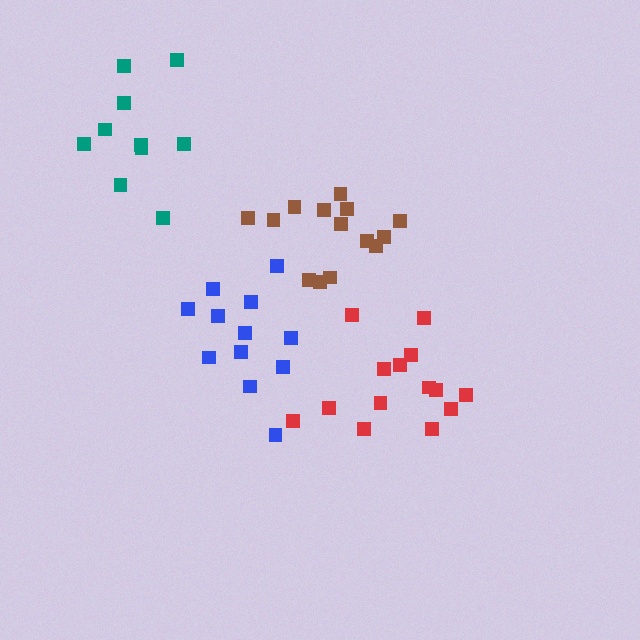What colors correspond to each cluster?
The clusters are colored: red, blue, brown, teal.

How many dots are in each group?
Group 1: 14 dots, Group 2: 12 dots, Group 3: 14 dots, Group 4: 10 dots (50 total).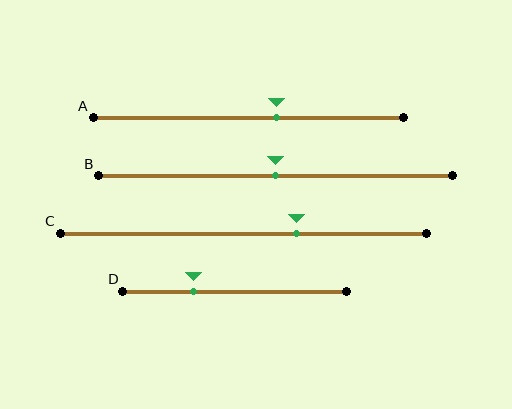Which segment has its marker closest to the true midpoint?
Segment B has its marker closest to the true midpoint.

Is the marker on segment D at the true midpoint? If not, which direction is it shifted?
No, the marker on segment D is shifted to the left by about 18% of the segment length.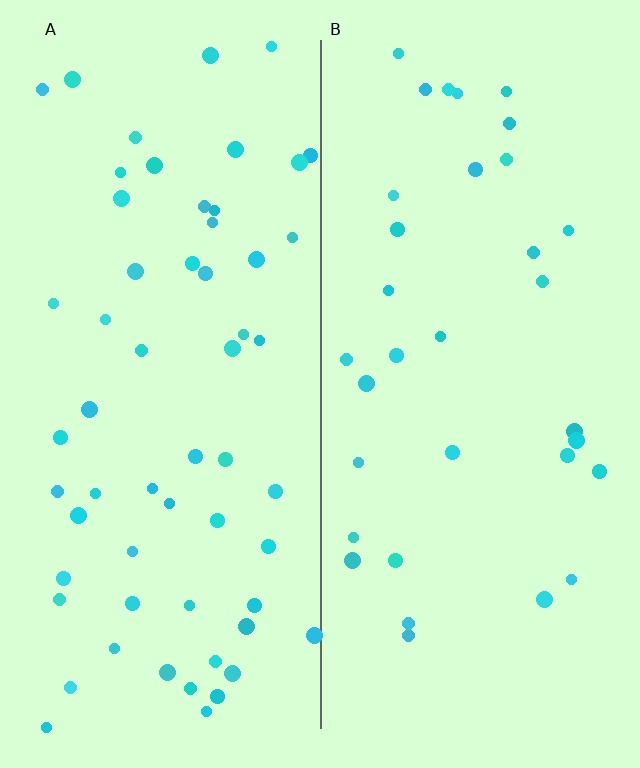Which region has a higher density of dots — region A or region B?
A (the left).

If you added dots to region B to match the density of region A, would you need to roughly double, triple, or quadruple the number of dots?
Approximately double.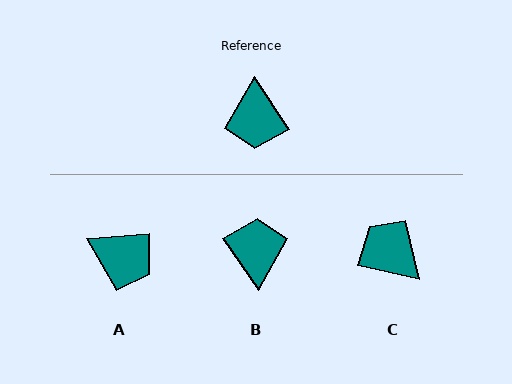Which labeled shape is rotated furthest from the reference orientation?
B, about 179 degrees away.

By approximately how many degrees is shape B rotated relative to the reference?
Approximately 179 degrees clockwise.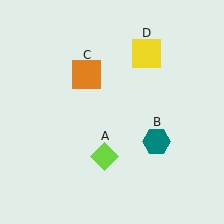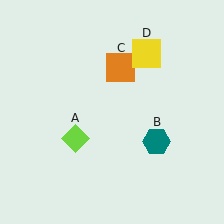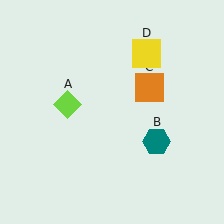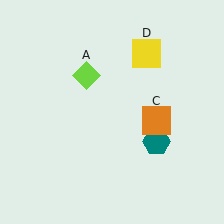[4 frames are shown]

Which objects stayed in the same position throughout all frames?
Teal hexagon (object B) and yellow square (object D) remained stationary.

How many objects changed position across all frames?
2 objects changed position: lime diamond (object A), orange square (object C).